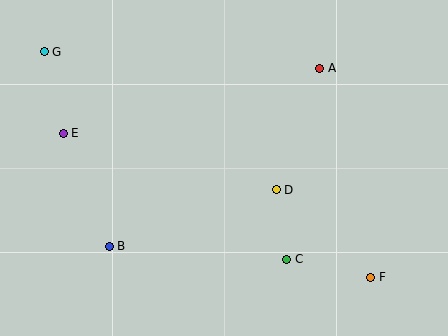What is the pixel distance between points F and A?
The distance between F and A is 215 pixels.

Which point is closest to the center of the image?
Point D at (276, 190) is closest to the center.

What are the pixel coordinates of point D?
Point D is at (276, 190).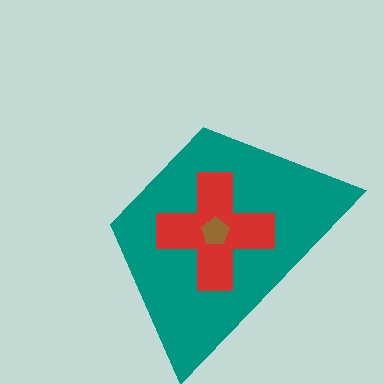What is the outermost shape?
The teal trapezoid.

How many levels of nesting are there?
3.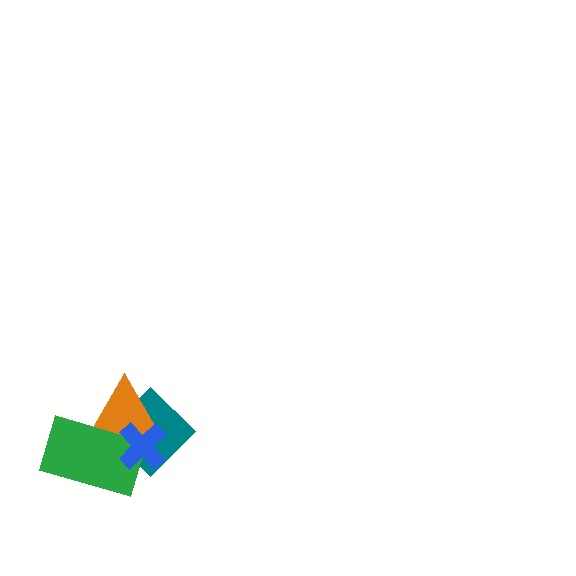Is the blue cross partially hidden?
No, no other shape covers it.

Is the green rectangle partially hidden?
Yes, it is partially covered by another shape.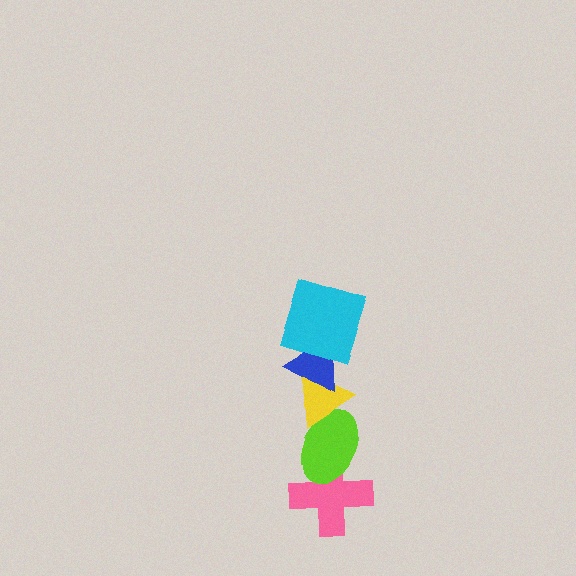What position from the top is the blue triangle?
The blue triangle is 2nd from the top.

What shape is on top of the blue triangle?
The cyan square is on top of the blue triangle.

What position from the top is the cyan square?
The cyan square is 1st from the top.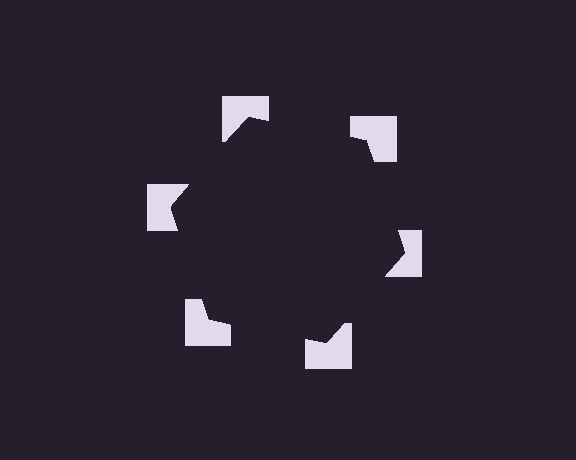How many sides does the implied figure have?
6 sides.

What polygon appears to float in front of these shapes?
An illusory hexagon — its edges are inferred from the aligned wedge cuts in the notched squares, not physically drawn.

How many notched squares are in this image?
There are 6 — one at each vertex of the illusory hexagon.